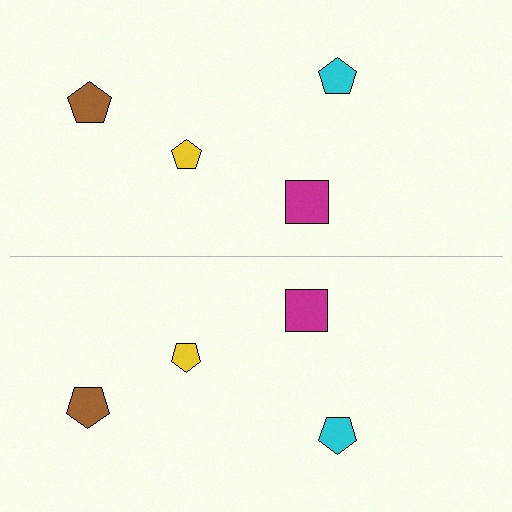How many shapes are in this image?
There are 8 shapes in this image.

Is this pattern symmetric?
Yes, this pattern has bilateral (reflection) symmetry.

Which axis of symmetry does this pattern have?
The pattern has a horizontal axis of symmetry running through the center of the image.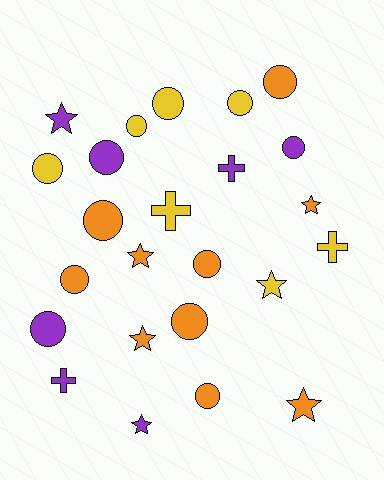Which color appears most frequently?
Orange, with 10 objects.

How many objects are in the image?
There are 24 objects.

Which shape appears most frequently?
Circle, with 13 objects.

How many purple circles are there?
There are 3 purple circles.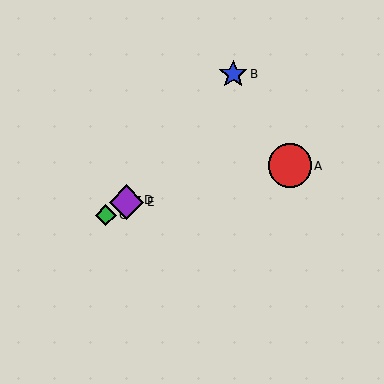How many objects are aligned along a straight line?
3 objects (C, D, E) are aligned along a straight line.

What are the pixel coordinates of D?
Object D is at (130, 200).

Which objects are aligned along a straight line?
Objects C, D, E are aligned along a straight line.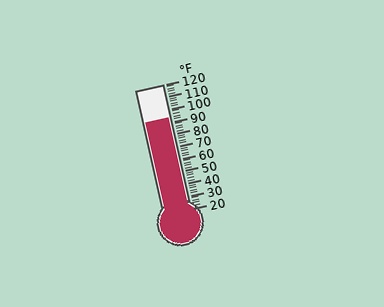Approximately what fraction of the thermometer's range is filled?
The thermometer is filled to approximately 75% of its range.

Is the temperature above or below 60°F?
The temperature is above 60°F.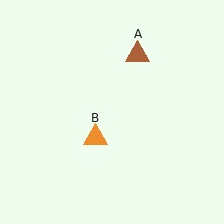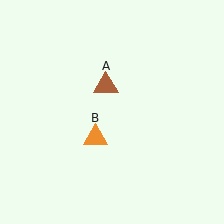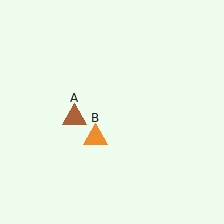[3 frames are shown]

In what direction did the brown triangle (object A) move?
The brown triangle (object A) moved down and to the left.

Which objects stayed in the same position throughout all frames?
Orange triangle (object B) remained stationary.